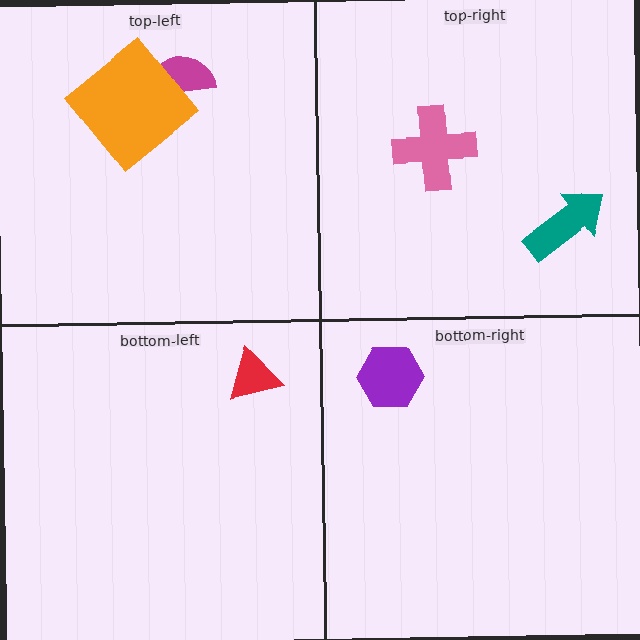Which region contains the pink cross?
The top-right region.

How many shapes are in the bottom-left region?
1.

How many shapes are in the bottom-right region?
1.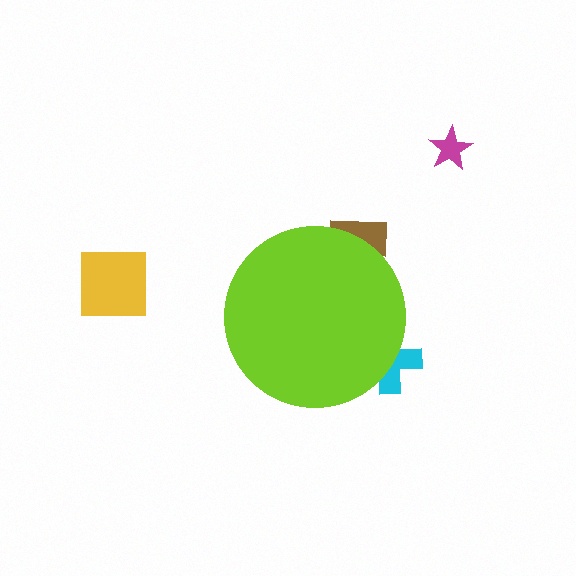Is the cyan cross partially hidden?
Yes, the cyan cross is partially hidden behind the lime circle.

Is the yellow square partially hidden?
No, the yellow square is fully visible.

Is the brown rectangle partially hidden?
Yes, the brown rectangle is partially hidden behind the lime circle.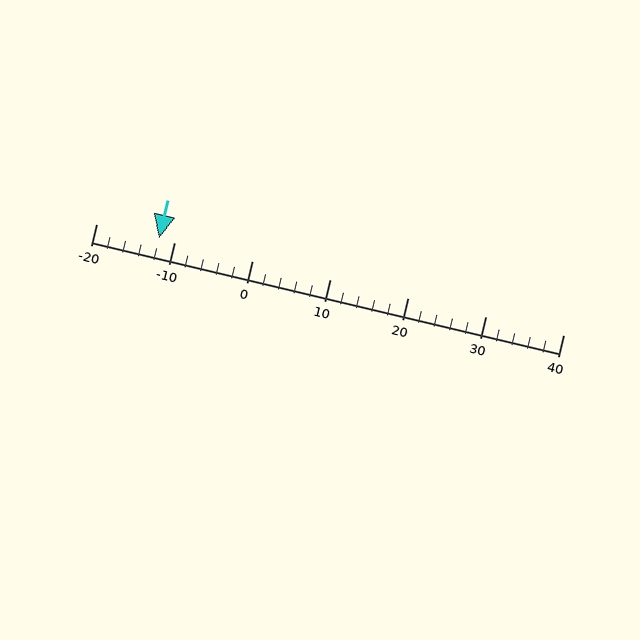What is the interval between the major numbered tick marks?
The major tick marks are spaced 10 units apart.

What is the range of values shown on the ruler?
The ruler shows values from -20 to 40.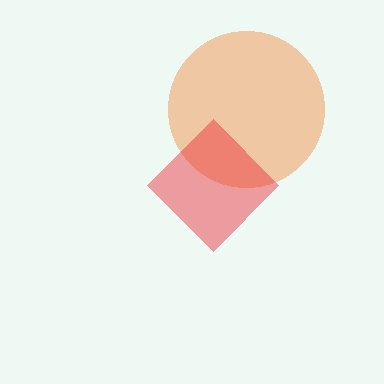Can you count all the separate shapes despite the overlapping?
Yes, there are 2 separate shapes.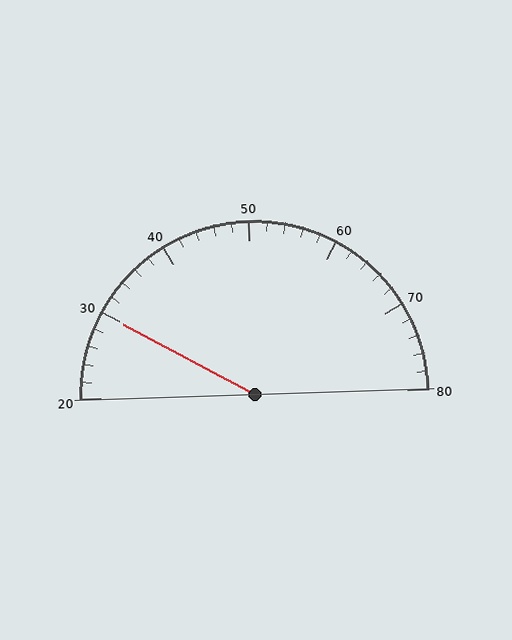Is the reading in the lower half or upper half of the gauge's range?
The reading is in the lower half of the range (20 to 80).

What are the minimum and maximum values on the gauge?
The gauge ranges from 20 to 80.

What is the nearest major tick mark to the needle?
The nearest major tick mark is 30.